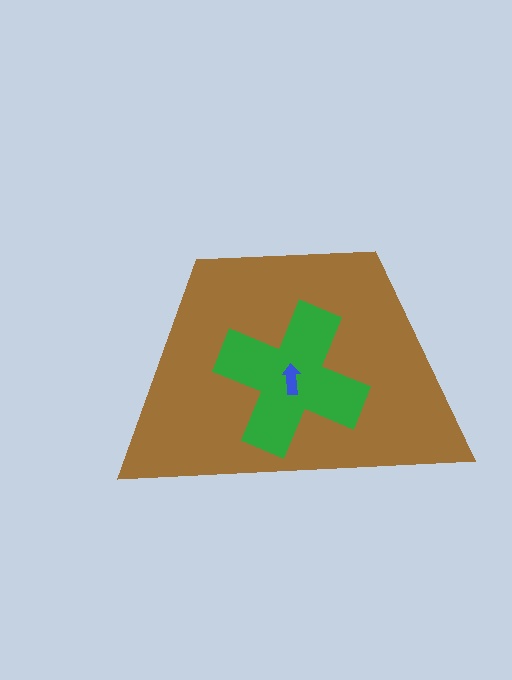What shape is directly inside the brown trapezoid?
The green cross.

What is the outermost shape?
The brown trapezoid.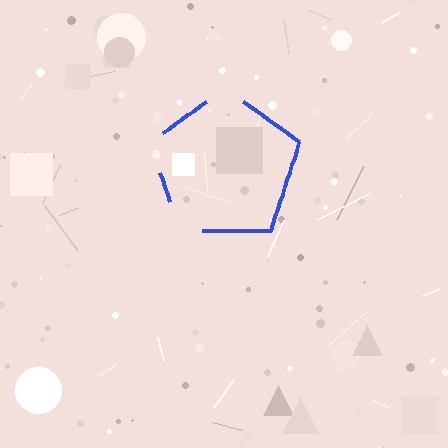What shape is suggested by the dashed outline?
The dashed outline suggests a pentagon.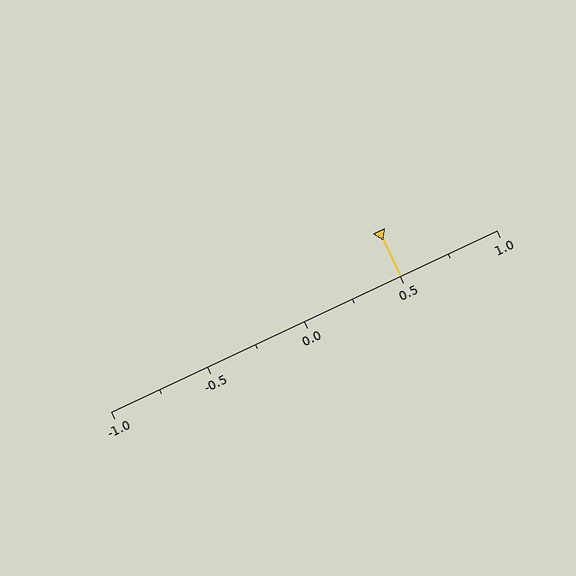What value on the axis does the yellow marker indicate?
The marker indicates approximately 0.5.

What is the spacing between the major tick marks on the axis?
The major ticks are spaced 0.5 apart.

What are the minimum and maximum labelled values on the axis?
The axis runs from -1.0 to 1.0.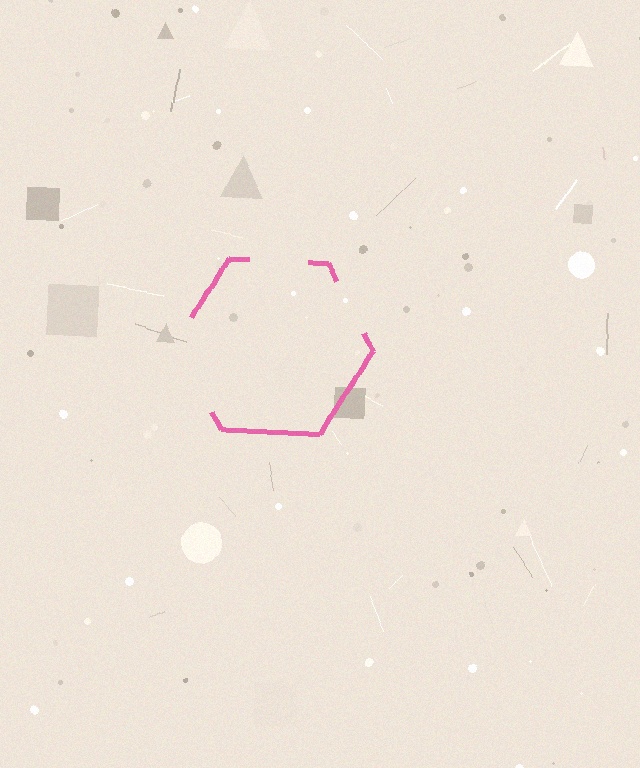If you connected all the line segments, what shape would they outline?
They would outline a hexagon.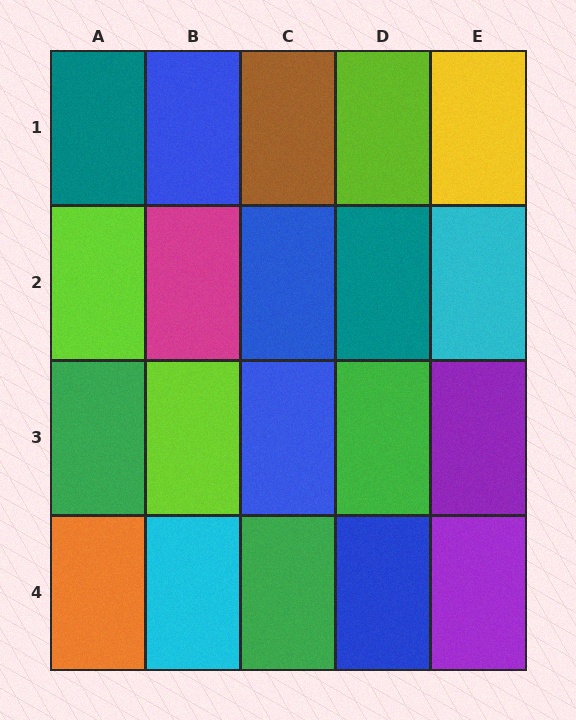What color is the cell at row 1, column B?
Blue.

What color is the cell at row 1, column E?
Yellow.